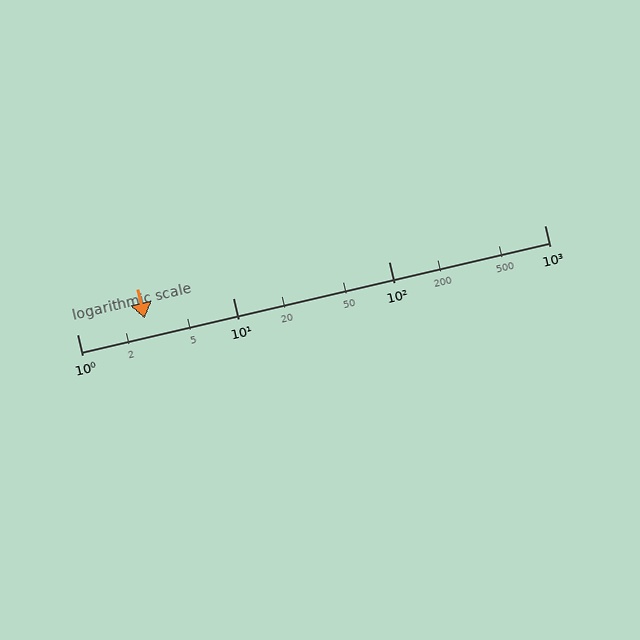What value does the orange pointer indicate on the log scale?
The pointer indicates approximately 2.7.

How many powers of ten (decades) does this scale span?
The scale spans 3 decades, from 1 to 1000.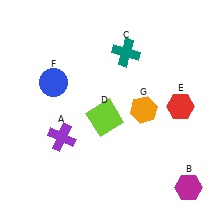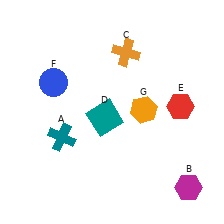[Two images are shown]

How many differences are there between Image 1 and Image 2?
There are 3 differences between the two images.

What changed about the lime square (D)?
In Image 1, D is lime. In Image 2, it changed to teal.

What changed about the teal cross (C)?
In Image 1, C is teal. In Image 2, it changed to orange.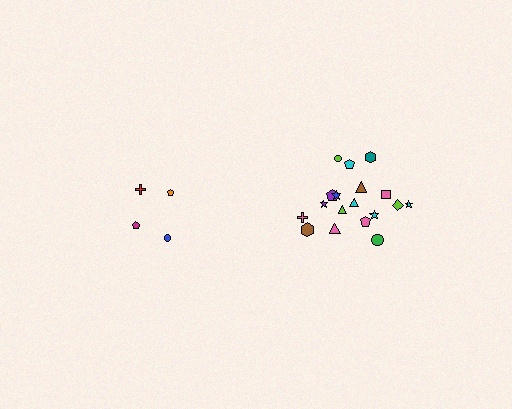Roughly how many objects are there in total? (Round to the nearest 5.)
Roughly 20 objects in total.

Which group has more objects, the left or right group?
The right group.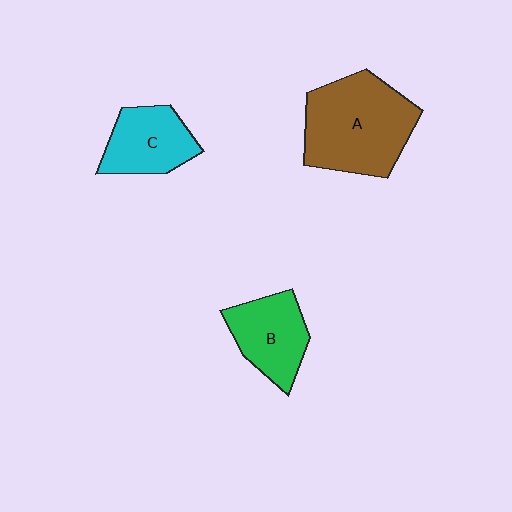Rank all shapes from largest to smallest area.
From largest to smallest: A (brown), B (green), C (cyan).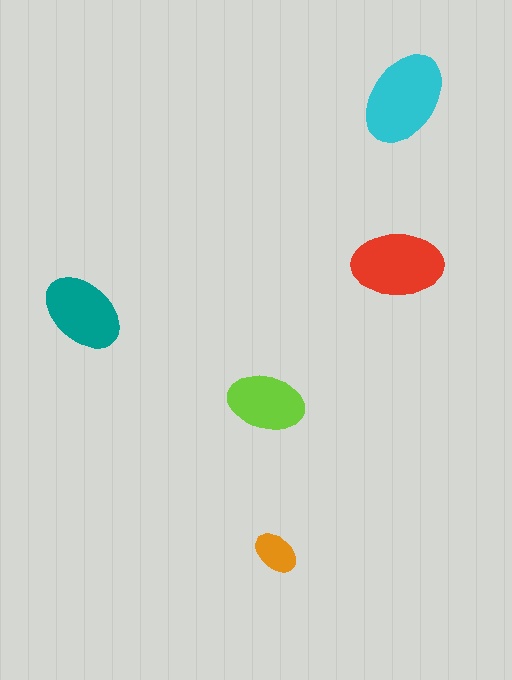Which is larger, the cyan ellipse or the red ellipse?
The cyan one.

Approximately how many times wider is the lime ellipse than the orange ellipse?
About 1.5 times wider.